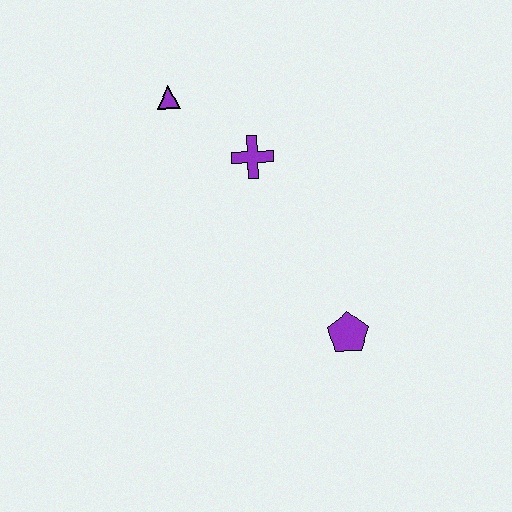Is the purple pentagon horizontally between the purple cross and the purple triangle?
No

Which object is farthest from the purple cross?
The purple pentagon is farthest from the purple cross.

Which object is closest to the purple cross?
The purple triangle is closest to the purple cross.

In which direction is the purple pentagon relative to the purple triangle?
The purple pentagon is below the purple triangle.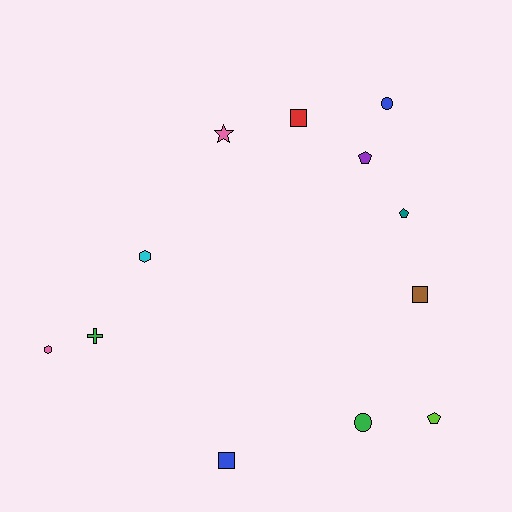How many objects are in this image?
There are 12 objects.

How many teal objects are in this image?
There is 1 teal object.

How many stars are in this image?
There is 1 star.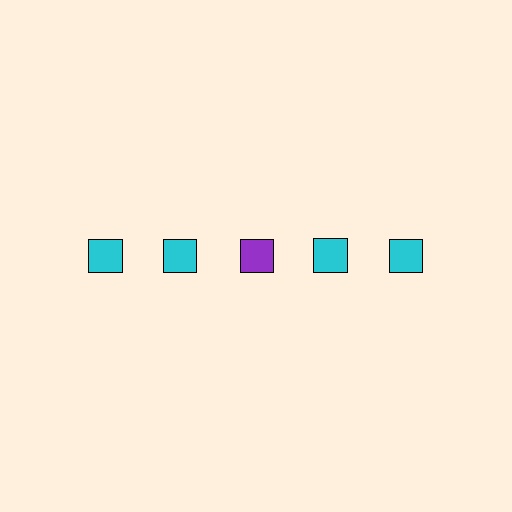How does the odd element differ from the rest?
It has a different color: purple instead of cyan.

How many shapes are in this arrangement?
There are 5 shapes arranged in a grid pattern.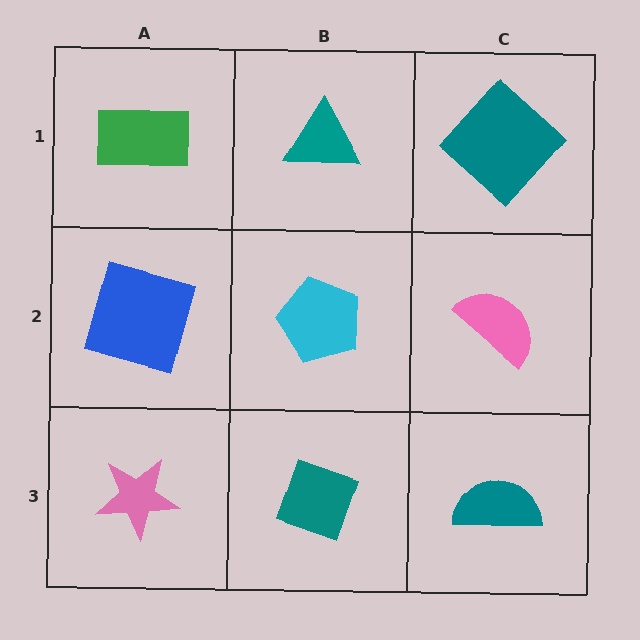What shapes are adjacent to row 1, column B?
A cyan pentagon (row 2, column B), a green rectangle (row 1, column A), a teal diamond (row 1, column C).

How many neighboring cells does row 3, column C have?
2.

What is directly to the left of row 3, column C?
A teal diamond.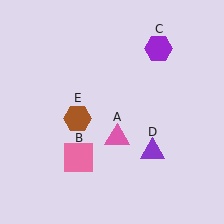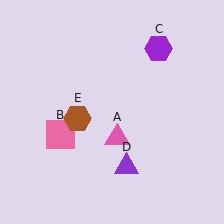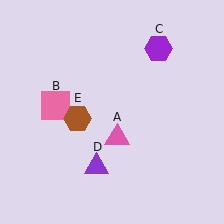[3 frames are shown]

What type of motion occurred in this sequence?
The pink square (object B), purple triangle (object D) rotated clockwise around the center of the scene.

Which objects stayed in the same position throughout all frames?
Pink triangle (object A) and purple hexagon (object C) and brown hexagon (object E) remained stationary.